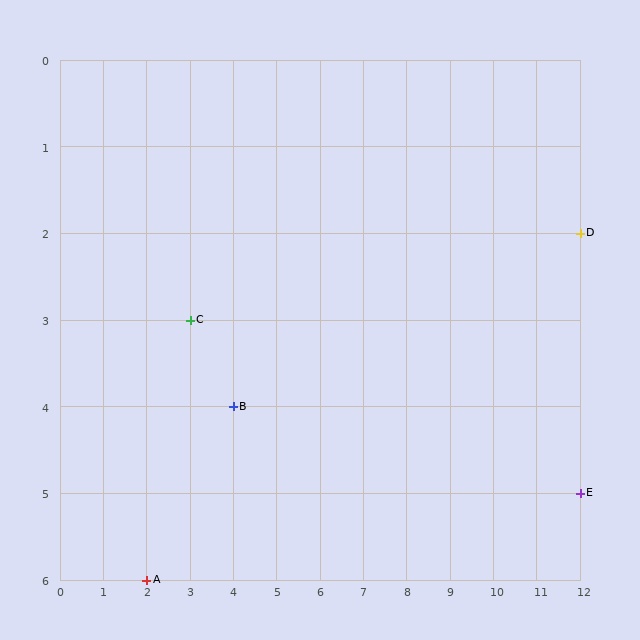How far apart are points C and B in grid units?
Points C and B are 1 column and 1 row apart (about 1.4 grid units diagonally).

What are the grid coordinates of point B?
Point B is at grid coordinates (4, 4).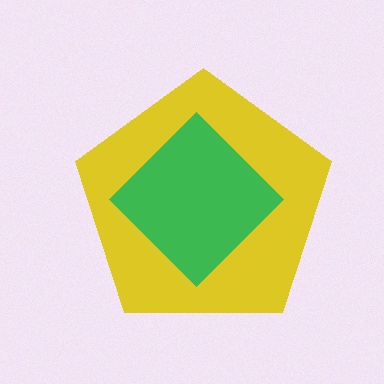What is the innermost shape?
The green diamond.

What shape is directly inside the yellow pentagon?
The green diamond.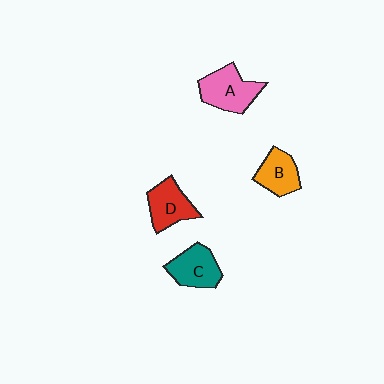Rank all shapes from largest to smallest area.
From largest to smallest: A (pink), C (teal), D (red), B (orange).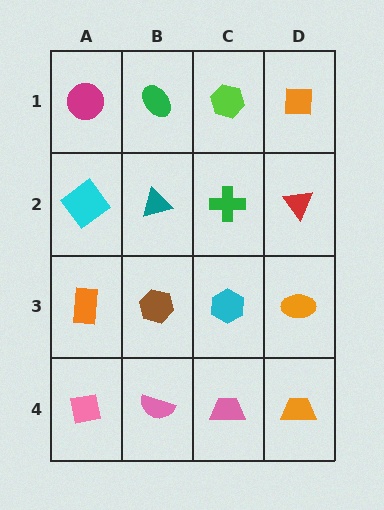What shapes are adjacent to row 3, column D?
A red triangle (row 2, column D), an orange trapezoid (row 4, column D), a cyan hexagon (row 3, column C).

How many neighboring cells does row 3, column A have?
3.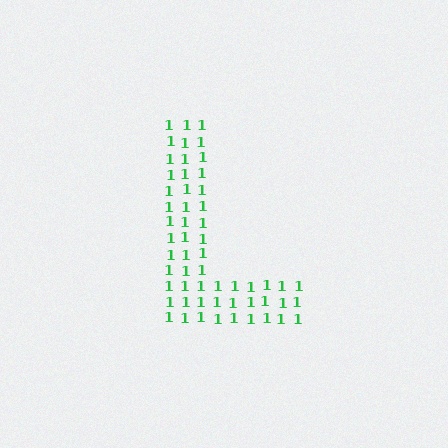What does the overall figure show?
The overall figure shows the letter L.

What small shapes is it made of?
It is made of small digit 1's.